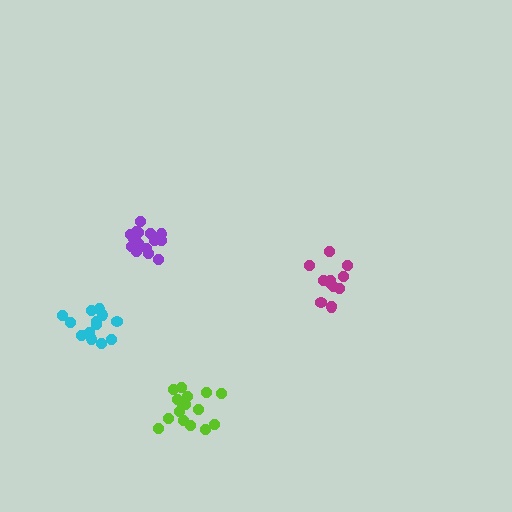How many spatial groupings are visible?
There are 4 spatial groupings.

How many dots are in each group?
Group 1: 16 dots, Group 2: 13 dots, Group 3: 13 dots, Group 4: 15 dots (57 total).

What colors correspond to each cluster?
The clusters are colored: lime, cyan, magenta, purple.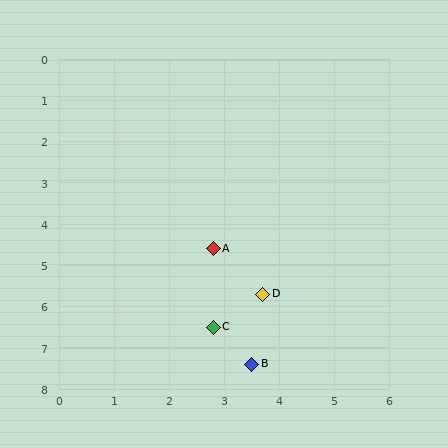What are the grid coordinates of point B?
Point B is at approximately (3.5, 7.4).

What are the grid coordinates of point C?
Point C is at approximately (2.8, 6.5).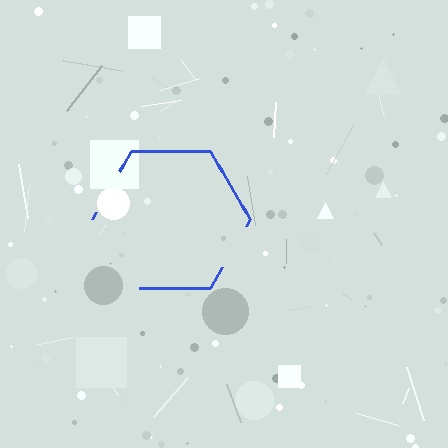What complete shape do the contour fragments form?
The contour fragments form a hexagon.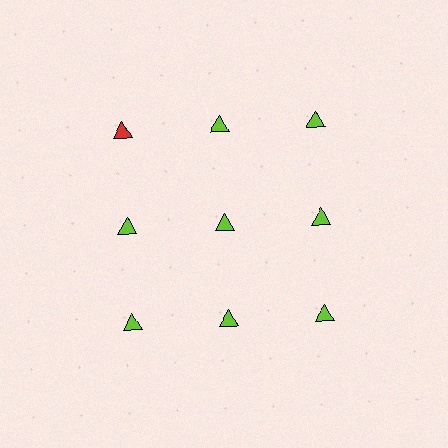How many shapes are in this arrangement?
There are 9 shapes arranged in a grid pattern.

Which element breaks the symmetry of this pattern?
The red triangle in the top row, leftmost column breaks the symmetry. All other shapes are lime triangles.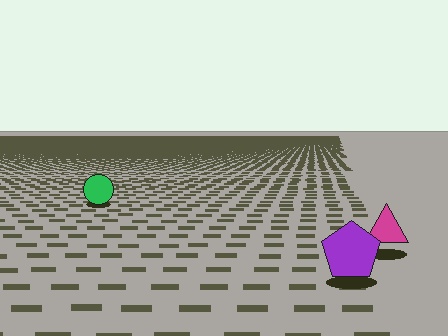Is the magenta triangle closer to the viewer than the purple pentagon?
No. The purple pentagon is closer — you can tell from the texture gradient: the ground texture is coarser near it.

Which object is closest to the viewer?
The purple pentagon is closest. The texture marks near it are larger and more spread out.